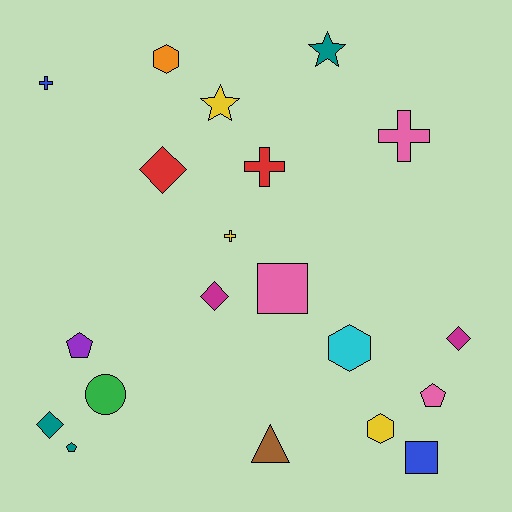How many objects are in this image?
There are 20 objects.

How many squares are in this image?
There are 2 squares.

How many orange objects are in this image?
There is 1 orange object.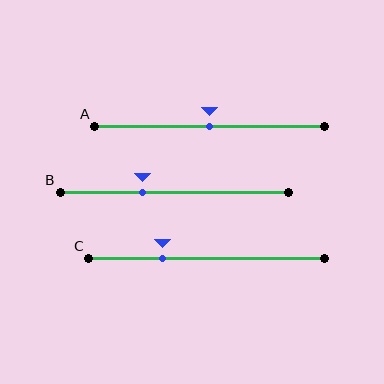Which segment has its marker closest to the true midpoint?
Segment A has its marker closest to the true midpoint.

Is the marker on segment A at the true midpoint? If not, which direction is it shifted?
Yes, the marker on segment A is at the true midpoint.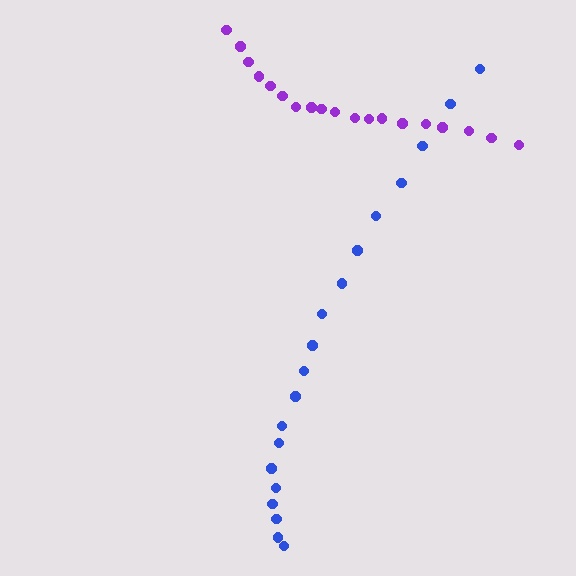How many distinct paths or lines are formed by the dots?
There are 2 distinct paths.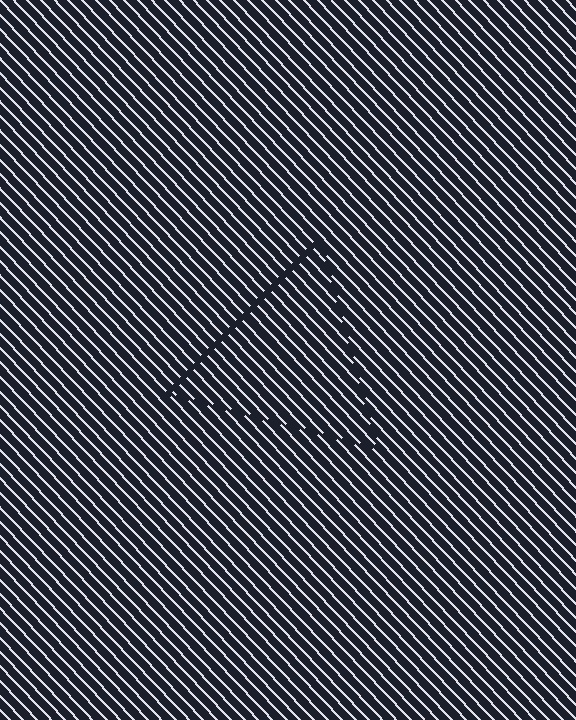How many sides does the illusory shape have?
3 sides — the line-ends trace a triangle.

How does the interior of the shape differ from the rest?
The interior of the shape contains the same grating, shifted by half a period — the contour is defined by the phase discontinuity where line-ends from the inner and outer gratings abut.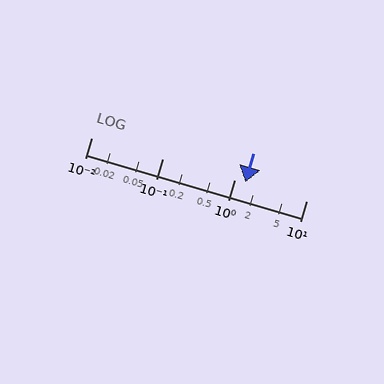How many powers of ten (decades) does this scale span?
The scale spans 3 decades, from 0.01 to 10.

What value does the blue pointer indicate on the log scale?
The pointer indicates approximately 1.4.